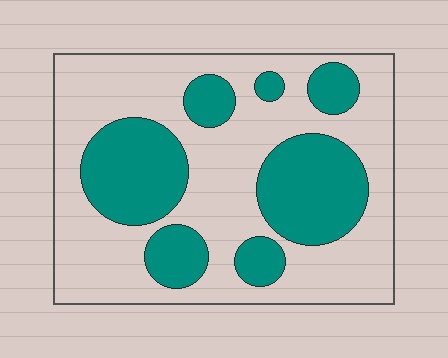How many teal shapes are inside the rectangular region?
7.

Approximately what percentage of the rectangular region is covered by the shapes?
Approximately 35%.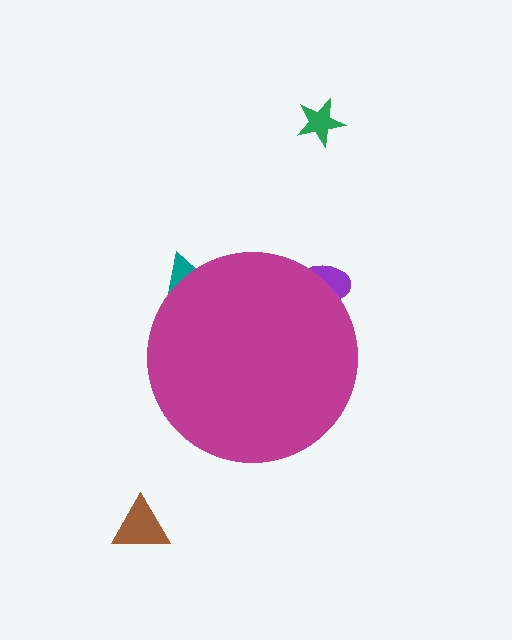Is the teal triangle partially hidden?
Yes, the teal triangle is partially hidden behind the magenta circle.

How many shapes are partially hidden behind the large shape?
2 shapes are partially hidden.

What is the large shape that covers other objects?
A magenta circle.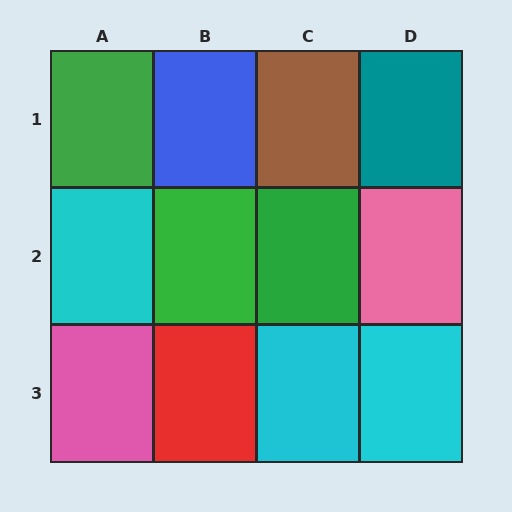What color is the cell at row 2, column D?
Pink.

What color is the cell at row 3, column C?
Cyan.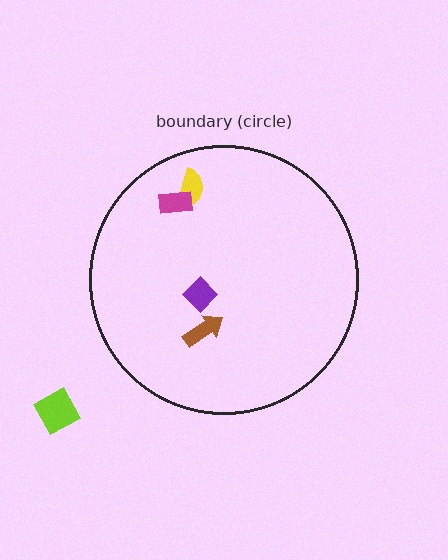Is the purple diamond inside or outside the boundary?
Inside.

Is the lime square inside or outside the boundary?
Outside.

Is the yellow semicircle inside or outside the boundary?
Inside.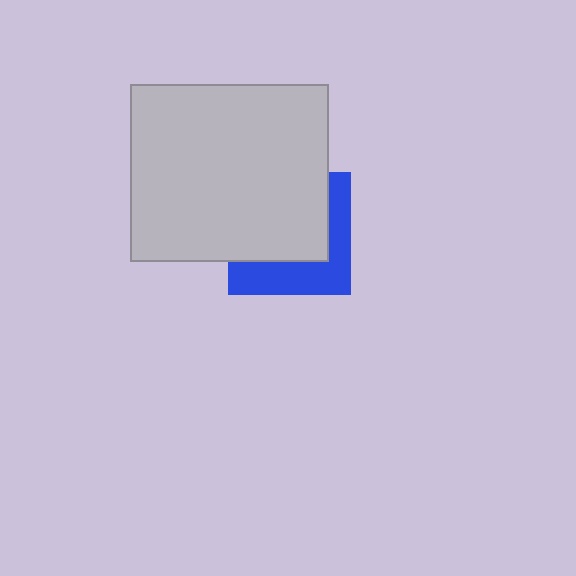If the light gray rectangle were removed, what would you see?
You would see the complete blue square.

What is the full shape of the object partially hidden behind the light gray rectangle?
The partially hidden object is a blue square.